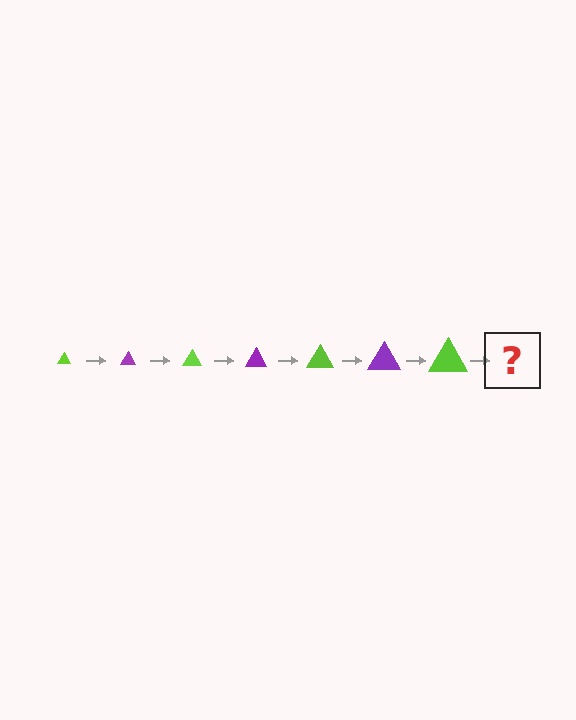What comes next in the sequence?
The next element should be a purple triangle, larger than the previous one.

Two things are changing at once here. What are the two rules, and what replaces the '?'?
The two rules are that the triangle grows larger each step and the color cycles through lime and purple. The '?' should be a purple triangle, larger than the previous one.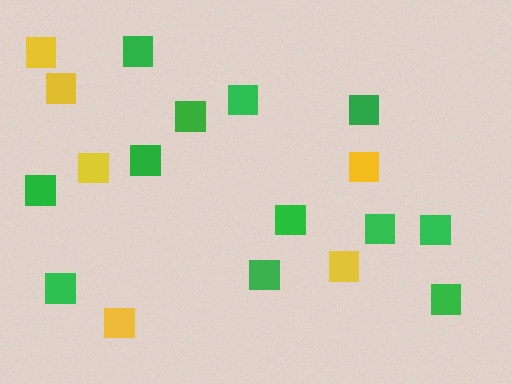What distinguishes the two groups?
There are 2 groups: one group of green squares (12) and one group of yellow squares (6).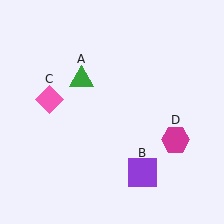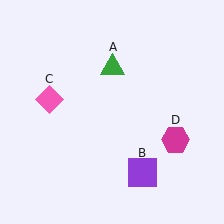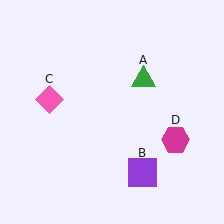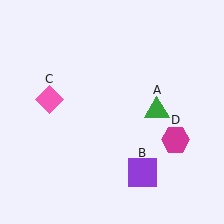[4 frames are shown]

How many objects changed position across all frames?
1 object changed position: green triangle (object A).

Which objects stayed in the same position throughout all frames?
Purple square (object B) and pink diamond (object C) and magenta hexagon (object D) remained stationary.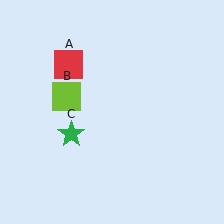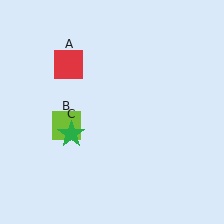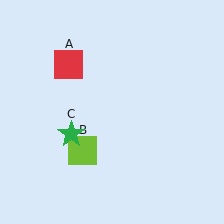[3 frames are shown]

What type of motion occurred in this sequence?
The lime square (object B) rotated counterclockwise around the center of the scene.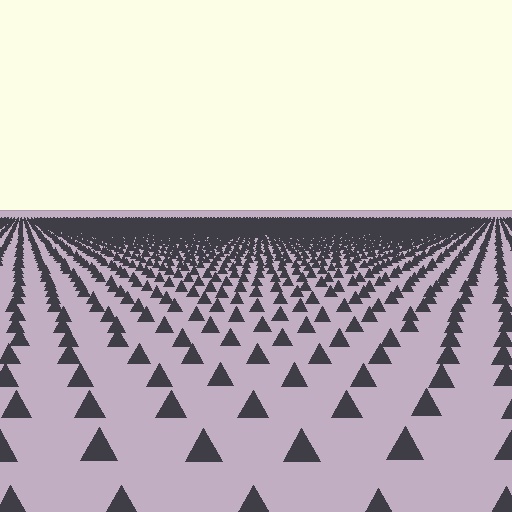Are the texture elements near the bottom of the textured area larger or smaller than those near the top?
Larger. Near the bottom, elements are closer to the viewer and appear at a bigger on-screen size.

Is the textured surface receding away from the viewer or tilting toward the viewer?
The surface is receding away from the viewer. Texture elements get smaller and denser toward the top.